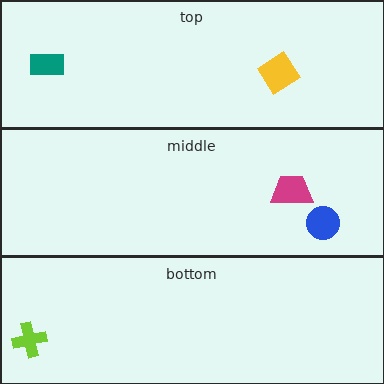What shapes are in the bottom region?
The lime cross.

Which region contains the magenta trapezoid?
The middle region.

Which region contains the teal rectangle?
The top region.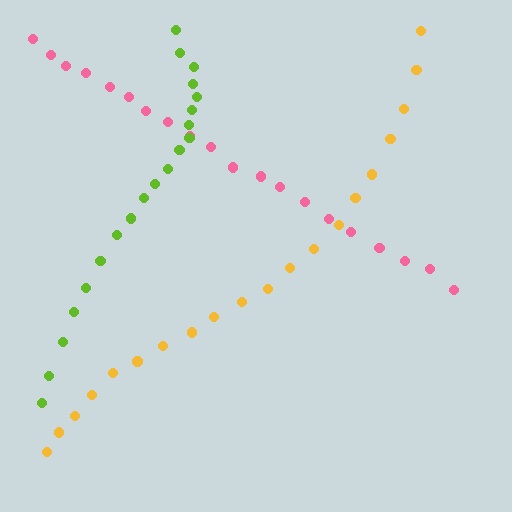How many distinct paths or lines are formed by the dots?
There are 3 distinct paths.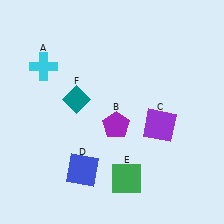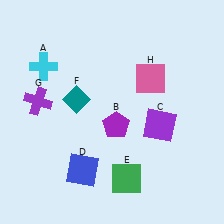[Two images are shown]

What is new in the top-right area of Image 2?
A pink square (H) was added in the top-right area of Image 2.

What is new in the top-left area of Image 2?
A purple cross (G) was added in the top-left area of Image 2.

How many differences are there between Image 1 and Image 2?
There are 2 differences between the two images.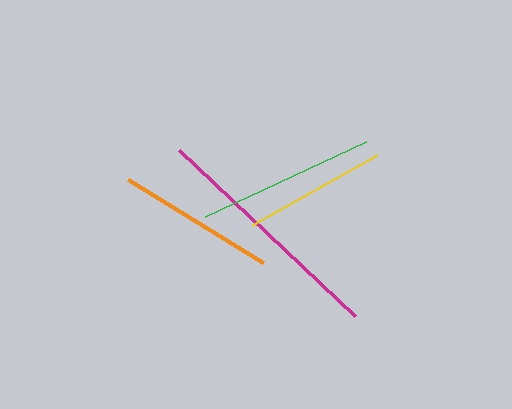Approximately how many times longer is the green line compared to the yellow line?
The green line is approximately 1.2 times the length of the yellow line.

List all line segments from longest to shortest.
From longest to shortest: magenta, green, orange, yellow.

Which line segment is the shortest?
The yellow line is the shortest at approximately 142 pixels.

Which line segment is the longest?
The magenta line is the longest at approximately 242 pixels.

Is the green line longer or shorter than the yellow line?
The green line is longer than the yellow line.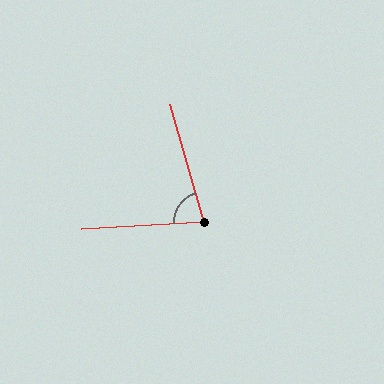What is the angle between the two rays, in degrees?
Approximately 77 degrees.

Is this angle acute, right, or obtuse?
It is acute.